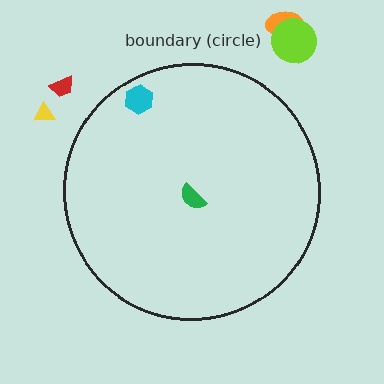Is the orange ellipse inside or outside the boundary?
Outside.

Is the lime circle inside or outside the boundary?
Outside.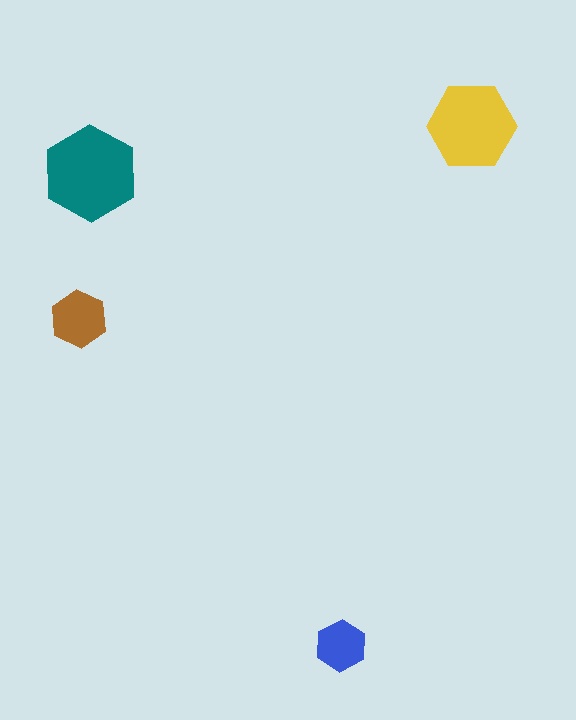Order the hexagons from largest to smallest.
the teal one, the yellow one, the brown one, the blue one.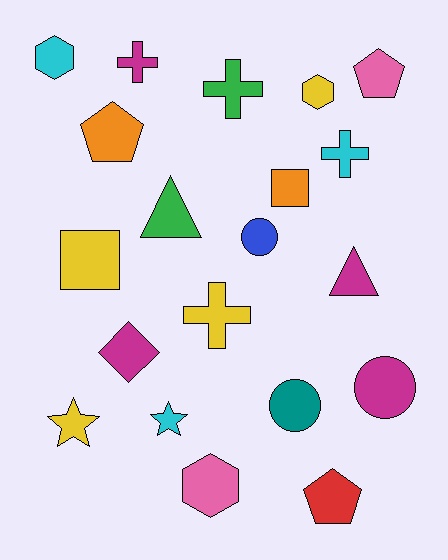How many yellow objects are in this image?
There are 4 yellow objects.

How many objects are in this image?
There are 20 objects.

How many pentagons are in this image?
There are 3 pentagons.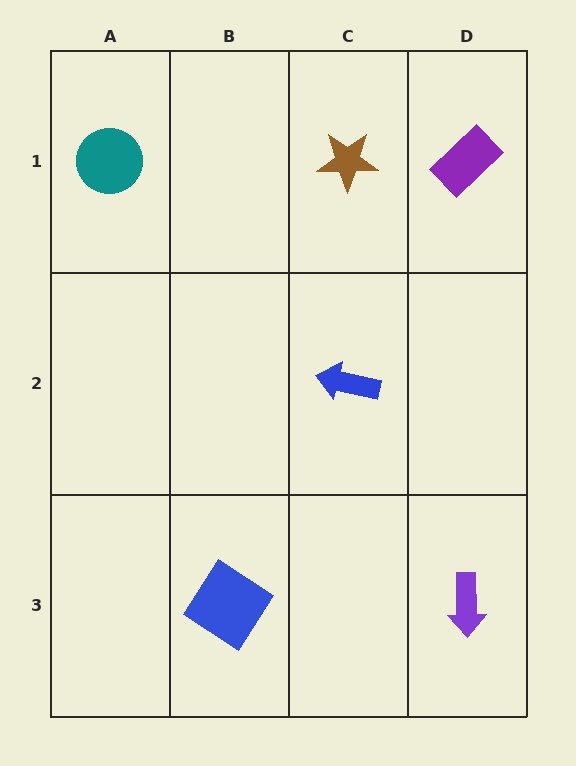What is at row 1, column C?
A brown star.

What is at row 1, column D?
A purple rectangle.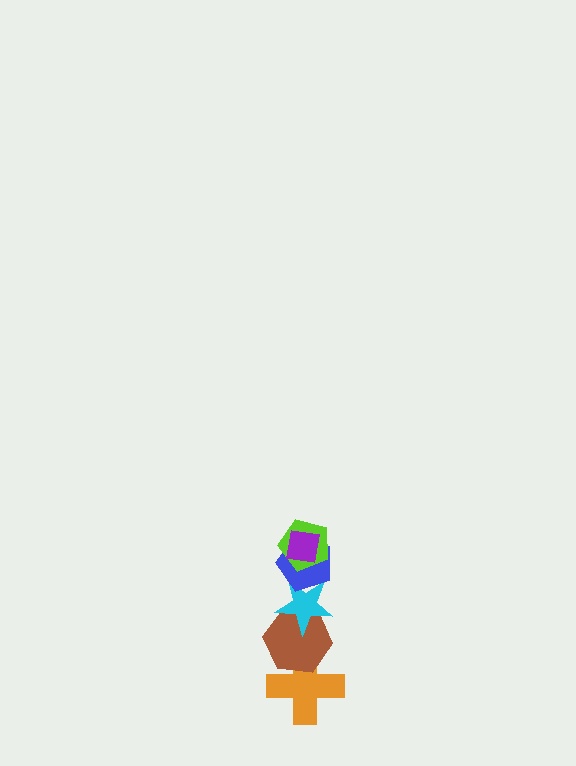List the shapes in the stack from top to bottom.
From top to bottom: the purple square, the lime pentagon, the blue pentagon, the cyan star, the brown hexagon, the orange cross.